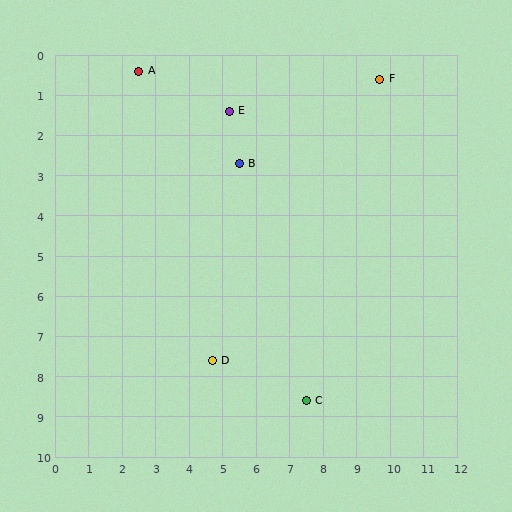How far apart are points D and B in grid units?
Points D and B are about 5.0 grid units apart.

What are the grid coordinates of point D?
Point D is at approximately (4.7, 7.6).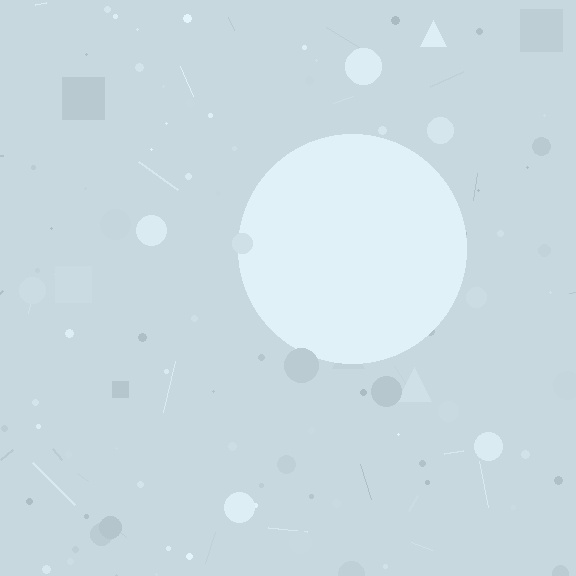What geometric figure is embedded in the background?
A circle is embedded in the background.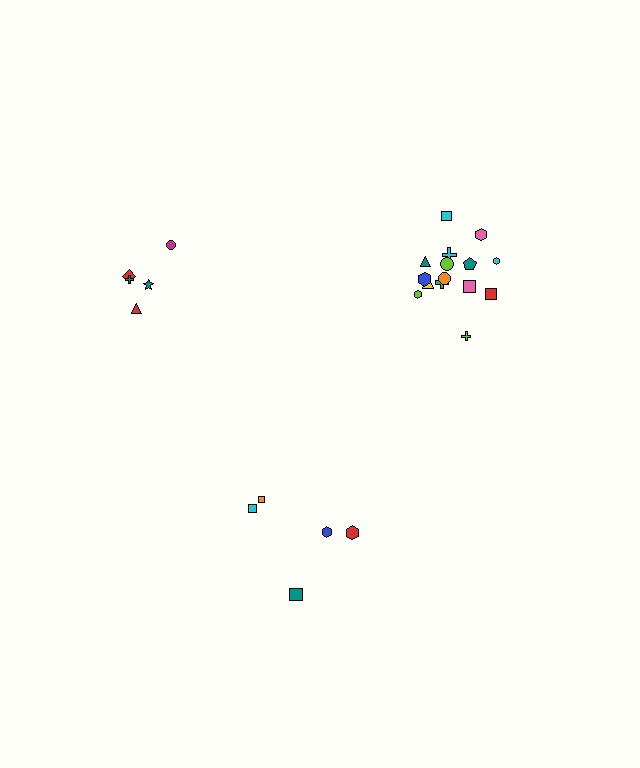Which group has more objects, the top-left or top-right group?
The top-right group.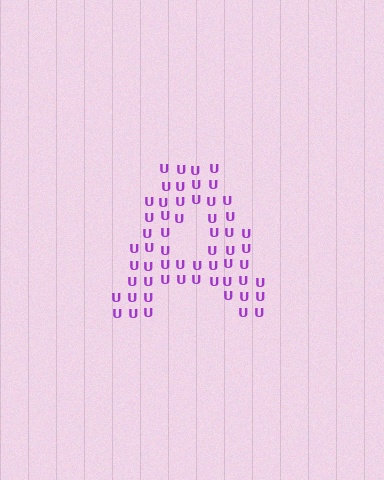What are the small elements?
The small elements are letter U's.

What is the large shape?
The large shape is the letter A.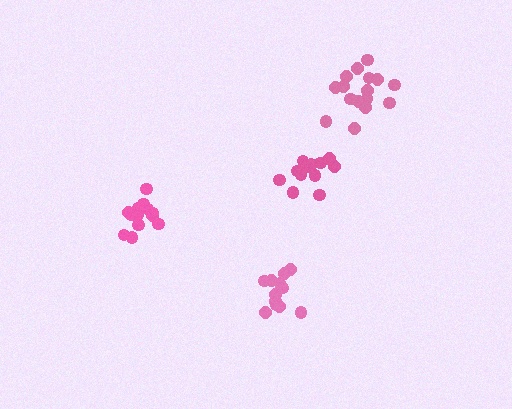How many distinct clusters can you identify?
There are 4 distinct clusters.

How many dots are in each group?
Group 1: 16 dots, Group 2: 12 dots, Group 3: 13 dots, Group 4: 13 dots (54 total).